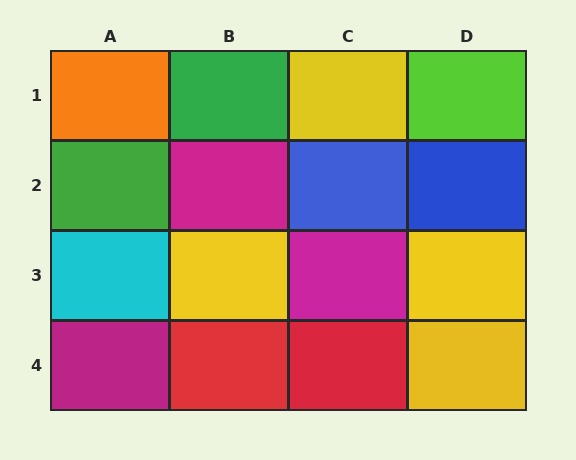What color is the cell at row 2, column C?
Blue.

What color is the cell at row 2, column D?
Blue.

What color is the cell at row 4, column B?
Red.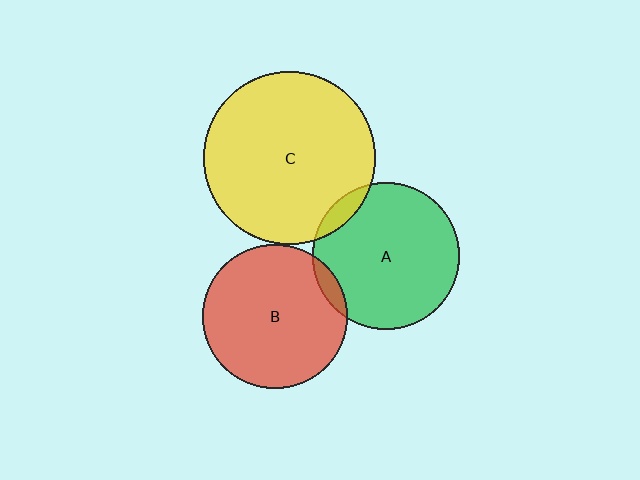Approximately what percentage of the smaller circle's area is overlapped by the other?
Approximately 5%.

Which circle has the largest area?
Circle C (yellow).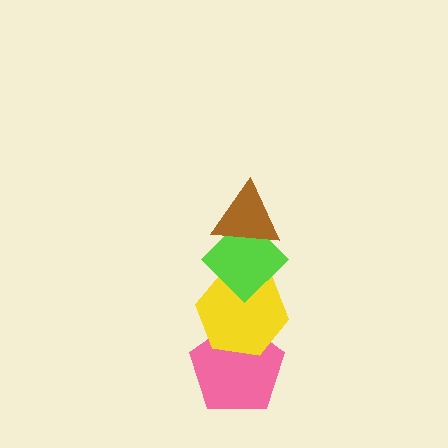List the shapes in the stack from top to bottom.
From top to bottom: the brown triangle, the lime diamond, the yellow hexagon, the pink pentagon.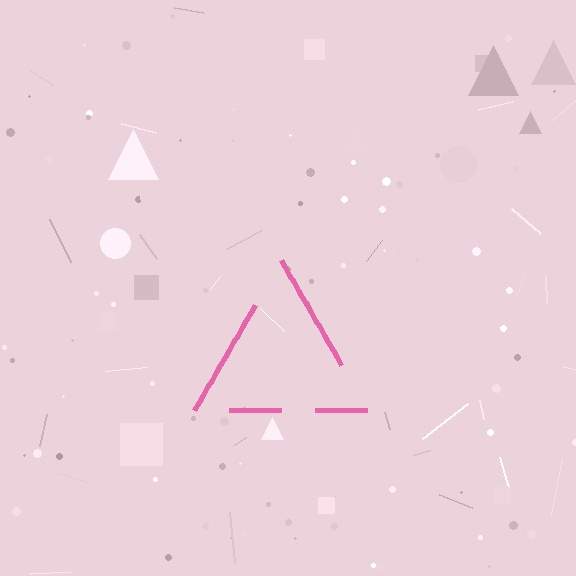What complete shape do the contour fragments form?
The contour fragments form a triangle.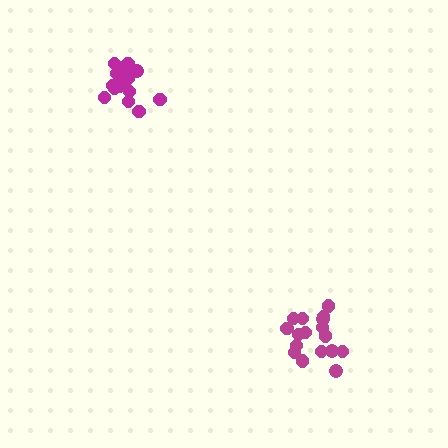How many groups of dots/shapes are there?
There are 2 groups.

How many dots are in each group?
Group 1: 15 dots, Group 2: 17 dots (32 total).